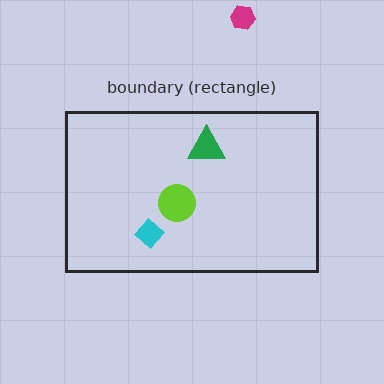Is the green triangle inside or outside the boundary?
Inside.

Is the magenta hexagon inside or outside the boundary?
Outside.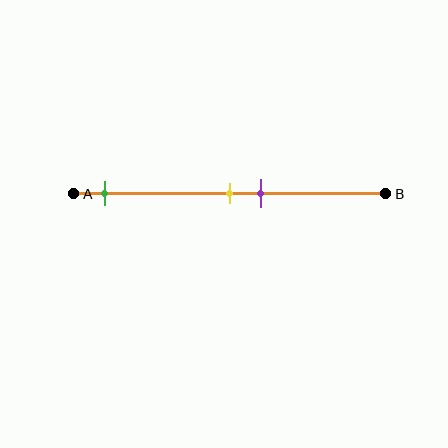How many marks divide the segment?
There are 3 marks dividing the segment.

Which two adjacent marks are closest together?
The yellow and purple marks are the closest adjacent pair.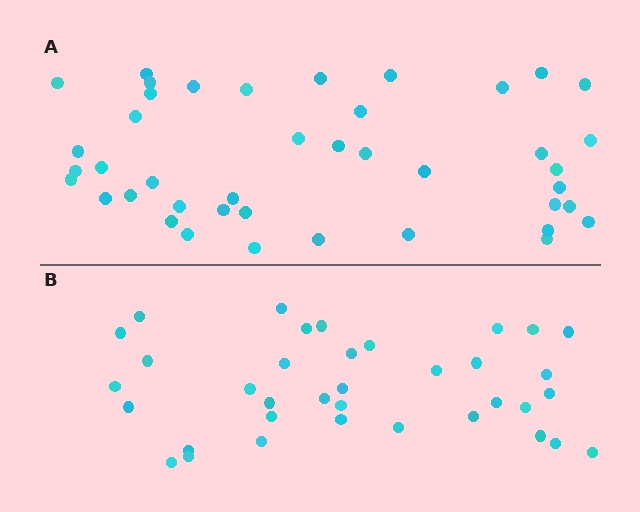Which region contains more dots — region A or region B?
Region A (the top region) has more dots.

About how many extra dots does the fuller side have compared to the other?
Region A has about 6 more dots than region B.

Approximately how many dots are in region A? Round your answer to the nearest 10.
About 40 dots. (The exact count is 42, which rounds to 40.)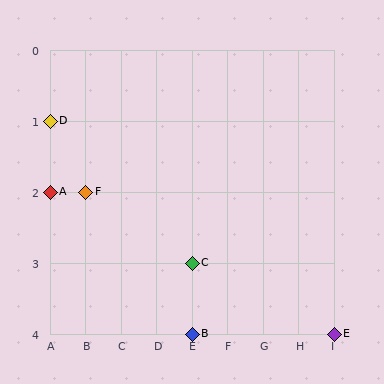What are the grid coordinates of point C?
Point C is at grid coordinates (E, 3).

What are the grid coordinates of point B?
Point B is at grid coordinates (E, 4).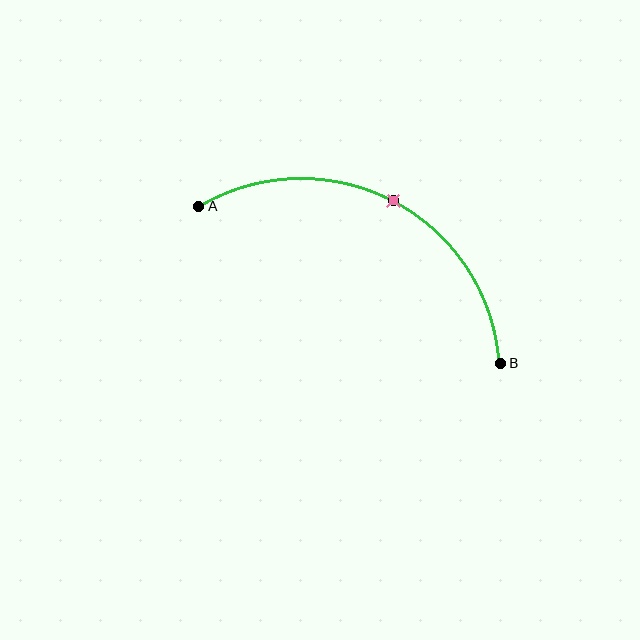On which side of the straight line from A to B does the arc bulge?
The arc bulges above the straight line connecting A and B.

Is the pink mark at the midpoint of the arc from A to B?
Yes. The pink mark lies on the arc at equal arc-length from both A and B — it is the arc midpoint.